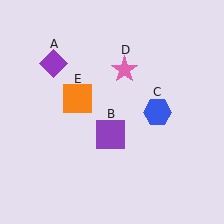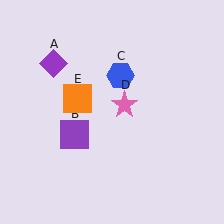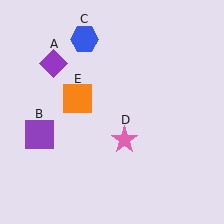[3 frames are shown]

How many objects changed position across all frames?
3 objects changed position: purple square (object B), blue hexagon (object C), pink star (object D).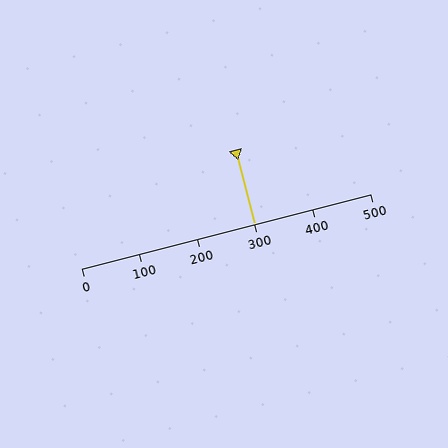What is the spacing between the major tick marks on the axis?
The major ticks are spaced 100 apart.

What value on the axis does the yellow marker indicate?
The marker indicates approximately 300.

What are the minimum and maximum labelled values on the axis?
The axis runs from 0 to 500.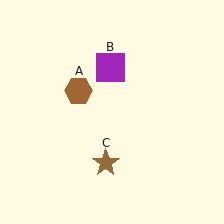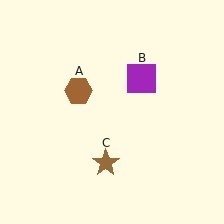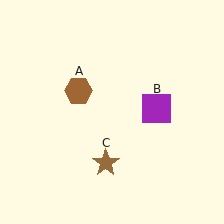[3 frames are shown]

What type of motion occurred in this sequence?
The purple square (object B) rotated clockwise around the center of the scene.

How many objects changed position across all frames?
1 object changed position: purple square (object B).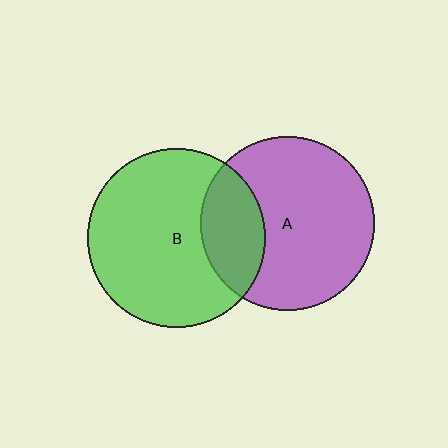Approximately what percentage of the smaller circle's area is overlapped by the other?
Approximately 25%.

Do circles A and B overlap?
Yes.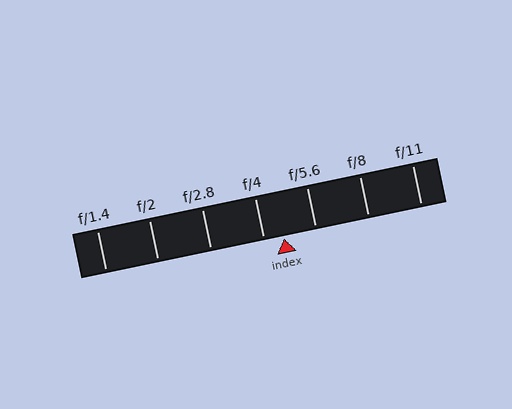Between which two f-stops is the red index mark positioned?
The index mark is between f/4 and f/5.6.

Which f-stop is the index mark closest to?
The index mark is closest to f/4.